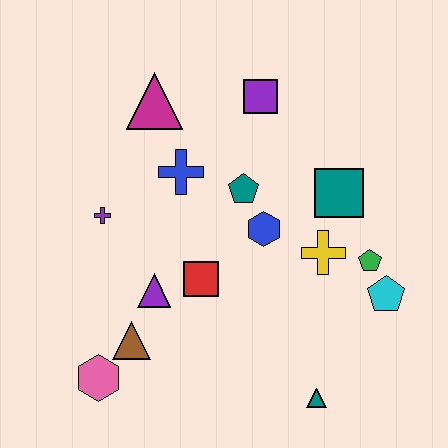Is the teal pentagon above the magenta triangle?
No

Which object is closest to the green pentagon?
The cyan pentagon is closest to the green pentagon.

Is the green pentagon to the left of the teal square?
No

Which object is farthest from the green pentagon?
The pink hexagon is farthest from the green pentagon.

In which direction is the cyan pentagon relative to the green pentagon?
The cyan pentagon is below the green pentagon.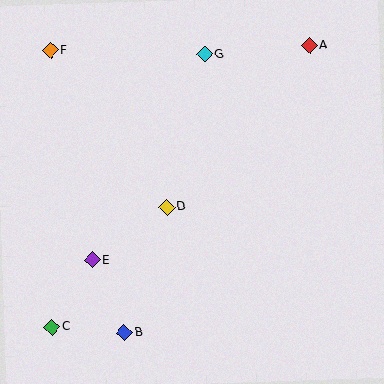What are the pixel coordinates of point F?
Point F is at (51, 50).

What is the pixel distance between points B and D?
The distance between B and D is 132 pixels.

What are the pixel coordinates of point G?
Point G is at (205, 54).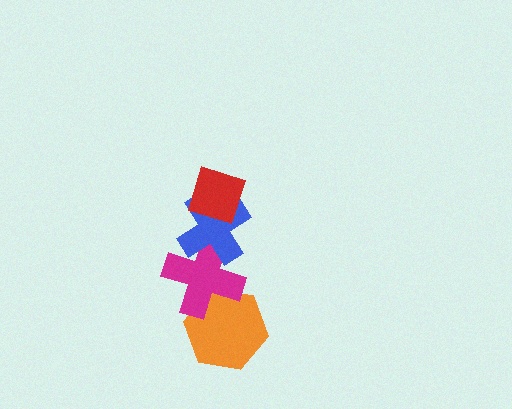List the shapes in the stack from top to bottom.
From top to bottom: the red diamond, the blue cross, the magenta cross, the orange hexagon.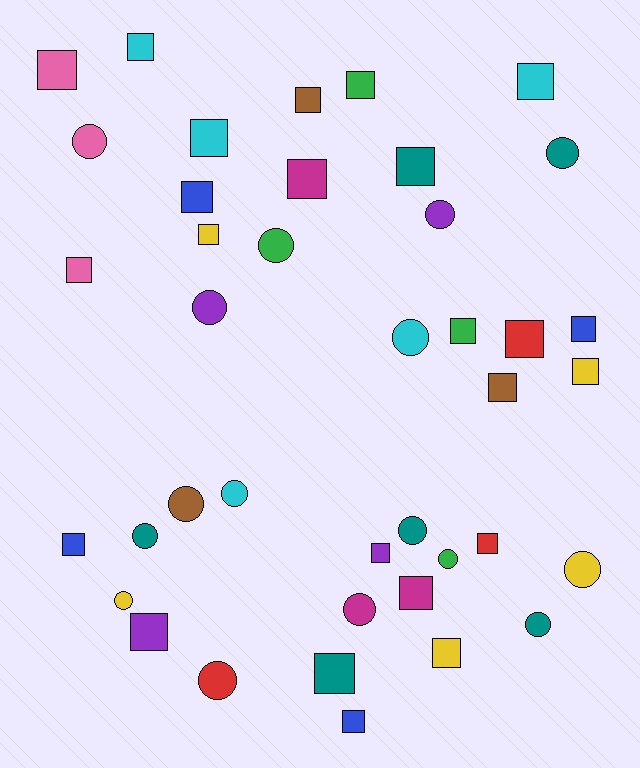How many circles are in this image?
There are 16 circles.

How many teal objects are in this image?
There are 6 teal objects.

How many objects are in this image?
There are 40 objects.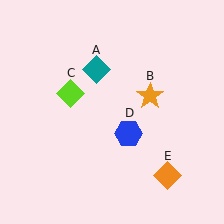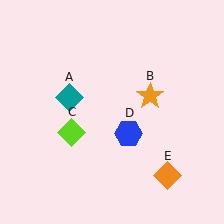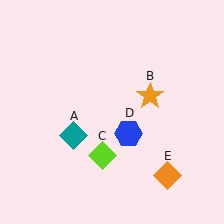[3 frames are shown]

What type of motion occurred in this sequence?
The teal diamond (object A), lime diamond (object C) rotated counterclockwise around the center of the scene.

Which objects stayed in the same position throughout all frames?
Orange star (object B) and blue hexagon (object D) and orange diamond (object E) remained stationary.